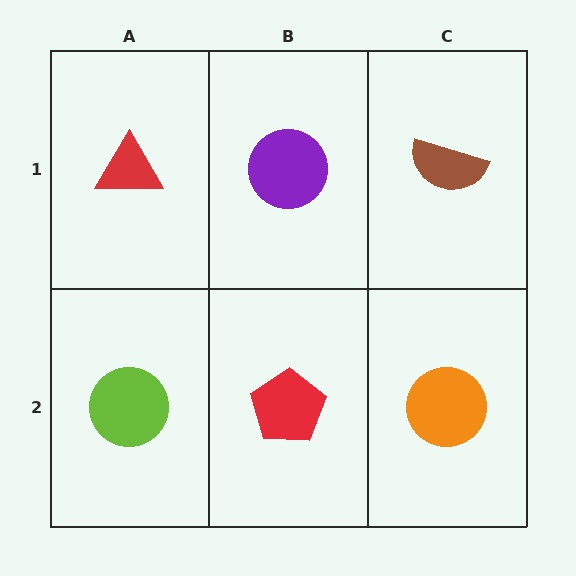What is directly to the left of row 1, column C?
A purple circle.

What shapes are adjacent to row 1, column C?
An orange circle (row 2, column C), a purple circle (row 1, column B).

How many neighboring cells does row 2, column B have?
3.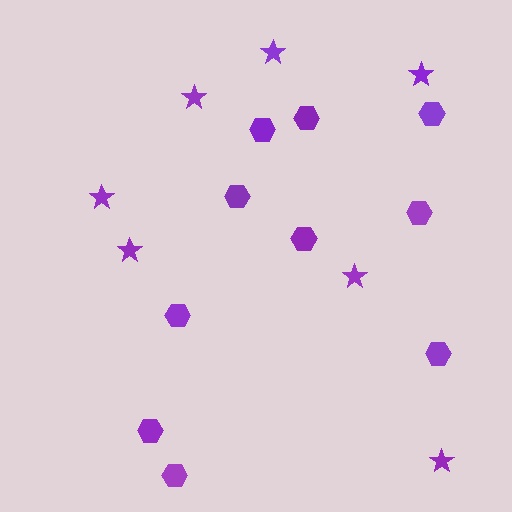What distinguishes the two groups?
There are 2 groups: one group of hexagons (10) and one group of stars (7).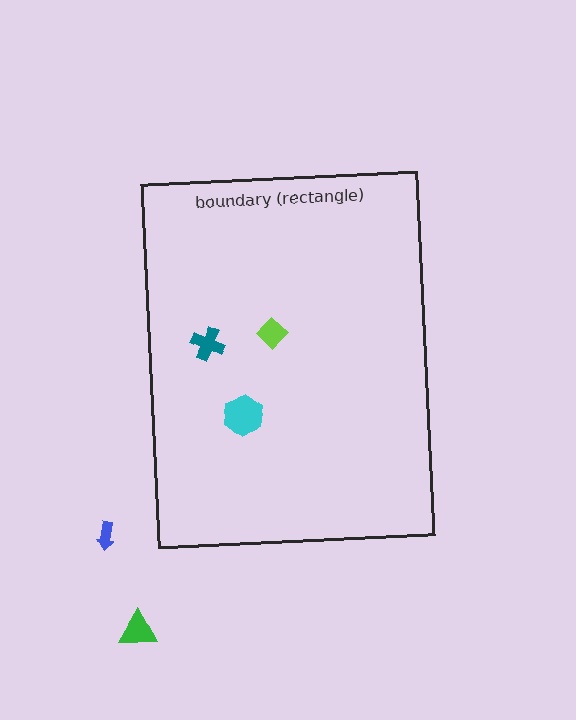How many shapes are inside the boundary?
3 inside, 2 outside.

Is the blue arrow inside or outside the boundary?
Outside.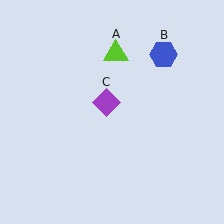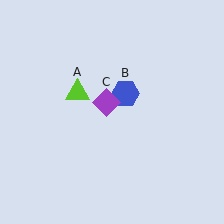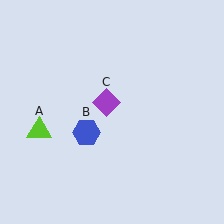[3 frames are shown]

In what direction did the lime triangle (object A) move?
The lime triangle (object A) moved down and to the left.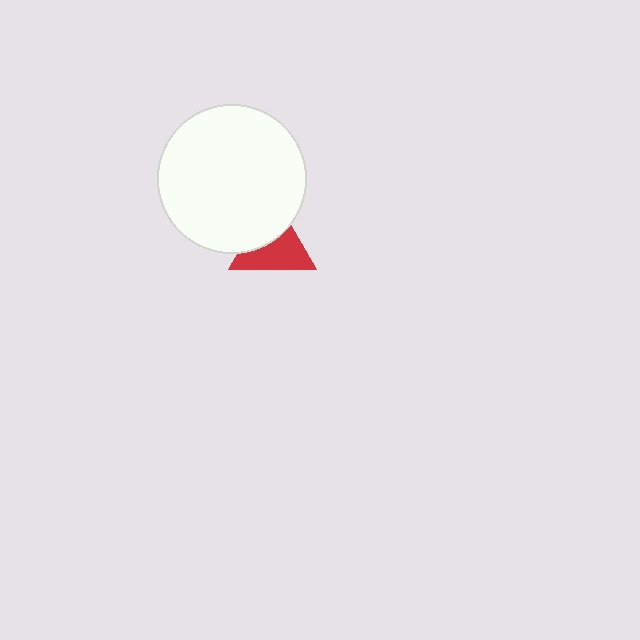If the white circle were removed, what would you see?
You would see the complete red triangle.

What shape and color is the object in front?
The object in front is a white circle.